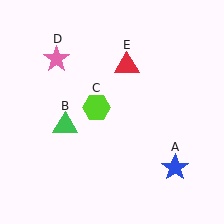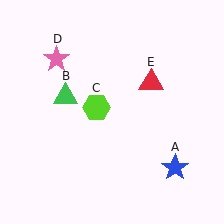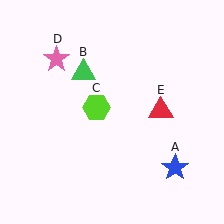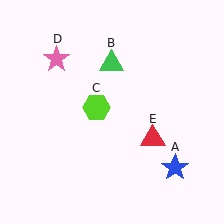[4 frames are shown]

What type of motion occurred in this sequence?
The green triangle (object B), red triangle (object E) rotated clockwise around the center of the scene.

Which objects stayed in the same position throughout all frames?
Blue star (object A) and lime hexagon (object C) and pink star (object D) remained stationary.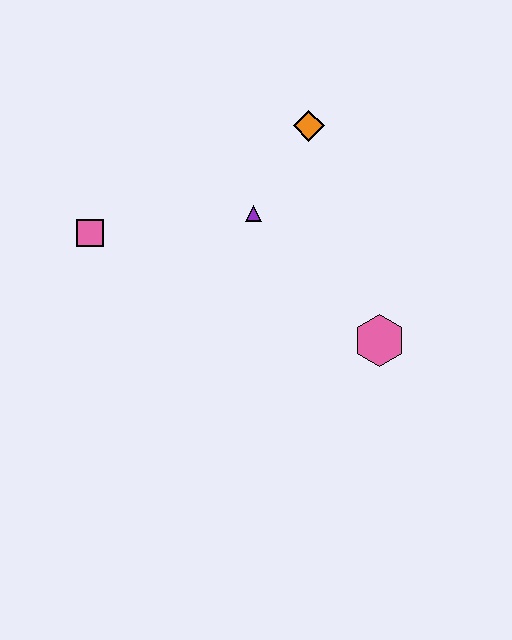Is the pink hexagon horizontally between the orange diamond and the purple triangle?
No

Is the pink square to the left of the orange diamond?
Yes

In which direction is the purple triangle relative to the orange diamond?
The purple triangle is below the orange diamond.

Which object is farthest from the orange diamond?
The pink square is farthest from the orange diamond.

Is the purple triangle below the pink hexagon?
No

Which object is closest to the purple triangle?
The orange diamond is closest to the purple triangle.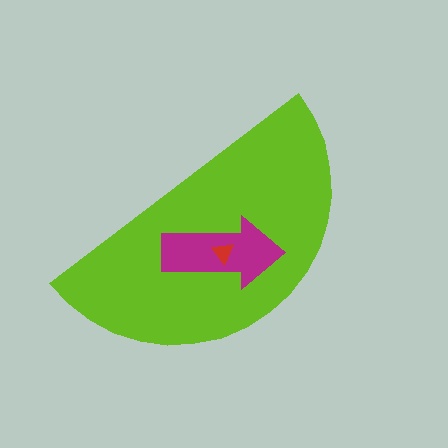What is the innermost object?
The red triangle.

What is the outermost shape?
The lime semicircle.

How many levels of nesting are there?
3.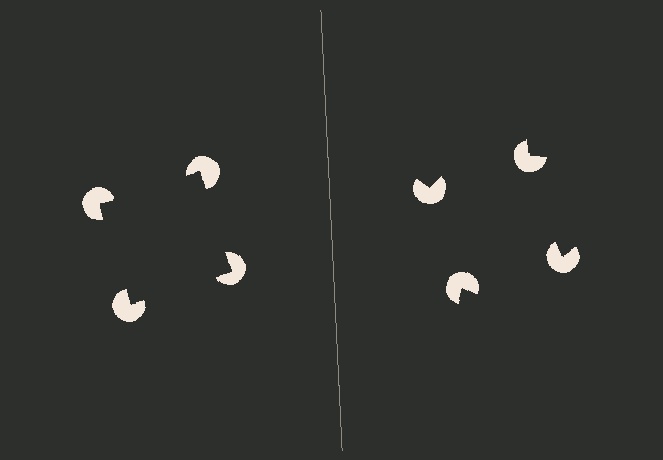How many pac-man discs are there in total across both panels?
8 — 4 on each side.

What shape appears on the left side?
An illusory square.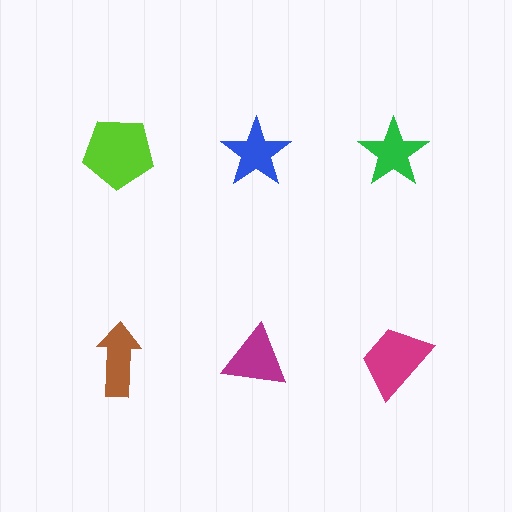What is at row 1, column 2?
A blue star.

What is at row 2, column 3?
A magenta trapezoid.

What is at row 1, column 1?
A lime pentagon.